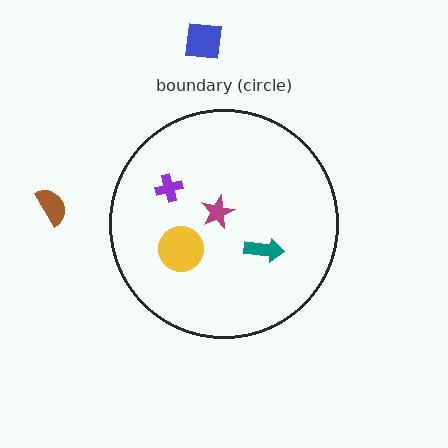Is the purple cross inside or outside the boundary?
Inside.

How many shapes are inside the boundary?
4 inside, 2 outside.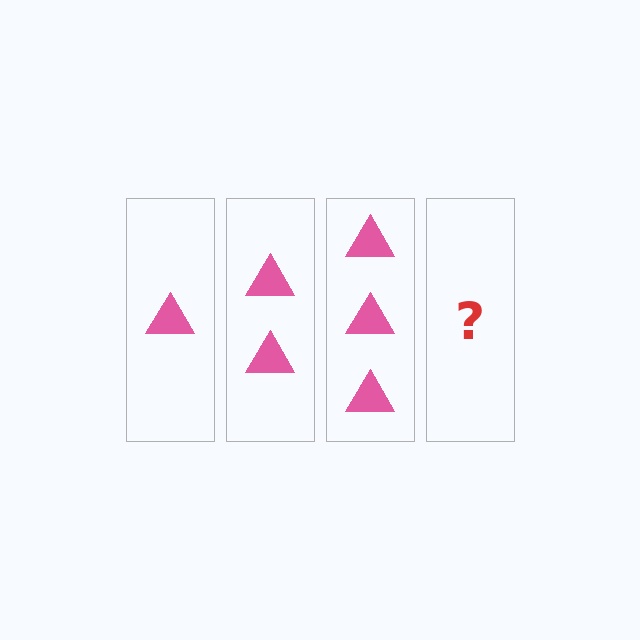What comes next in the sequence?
The next element should be 4 triangles.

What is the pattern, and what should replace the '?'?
The pattern is that each step adds one more triangle. The '?' should be 4 triangles.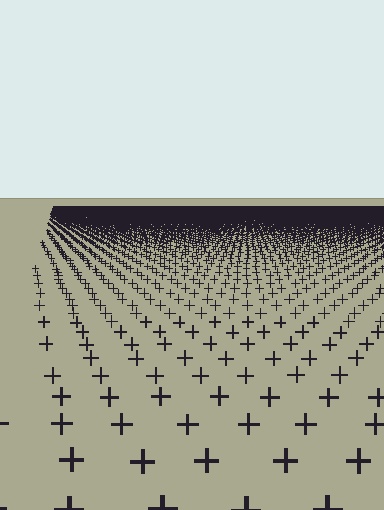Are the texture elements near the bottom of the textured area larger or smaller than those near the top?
Larger. Near the bottom, elements are closer to the viewer and appear at a bigger on-screen size.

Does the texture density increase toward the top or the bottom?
Density increases toward the top.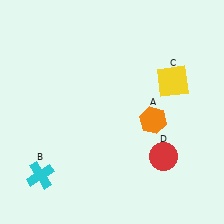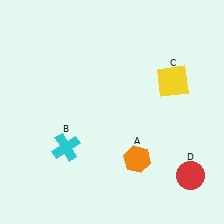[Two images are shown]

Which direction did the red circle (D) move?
The red circle (D) moved right.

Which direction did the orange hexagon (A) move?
The orange hexagon (A) moved down.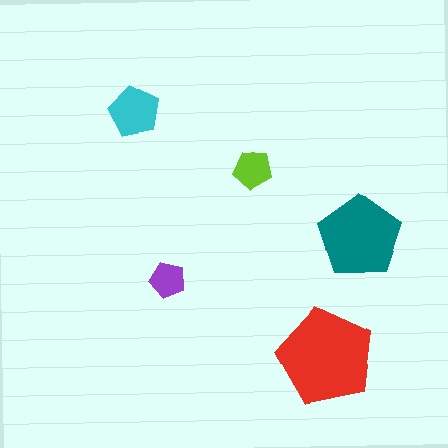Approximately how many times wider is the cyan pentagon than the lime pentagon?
About 1.5 times wider.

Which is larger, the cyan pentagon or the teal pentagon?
The teal one.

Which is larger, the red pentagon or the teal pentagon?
The red one.